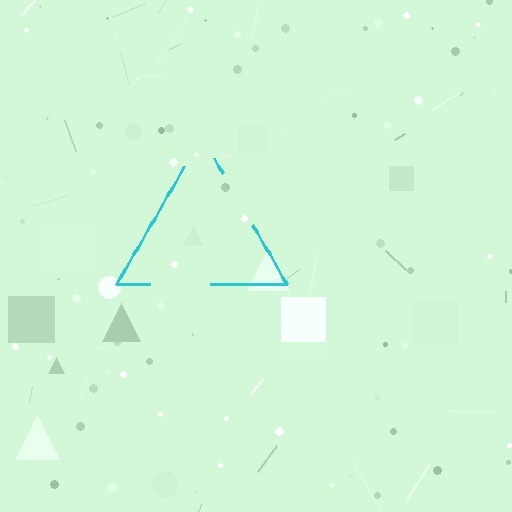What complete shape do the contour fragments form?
The contour fragments form a triangle.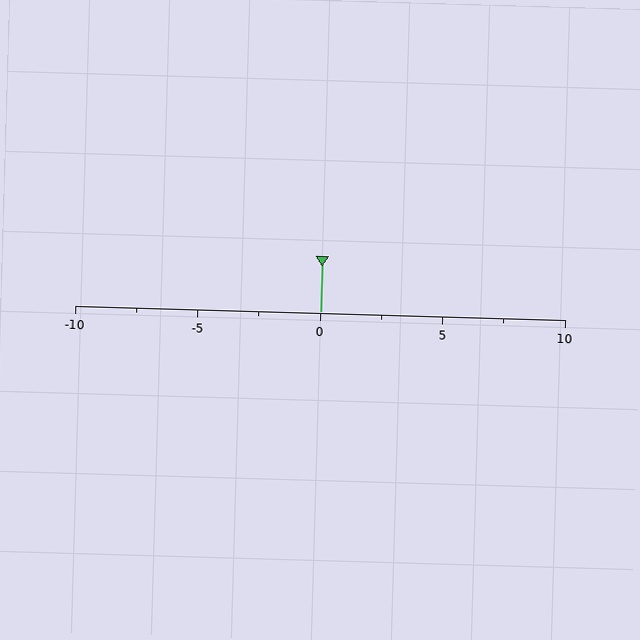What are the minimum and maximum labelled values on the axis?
The axis runs from -10 to 10.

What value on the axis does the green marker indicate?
The marker indicates approximately 0.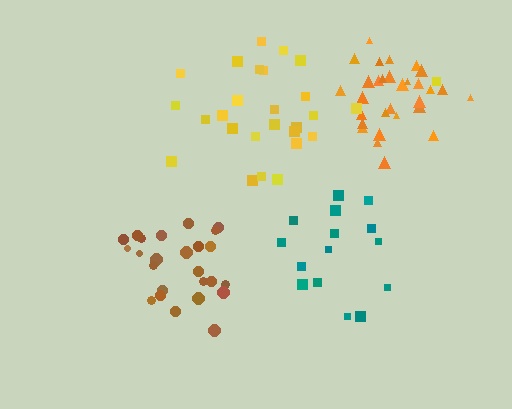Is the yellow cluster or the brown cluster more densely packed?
Brown.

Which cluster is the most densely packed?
Orange.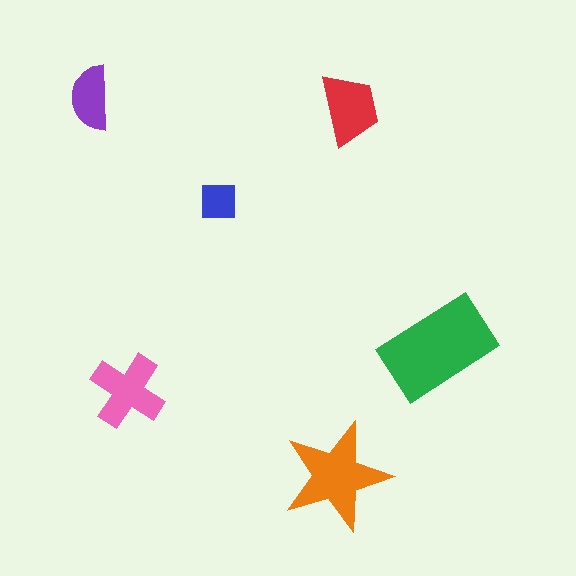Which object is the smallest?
The blue square.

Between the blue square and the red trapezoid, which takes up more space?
The red trapezoid.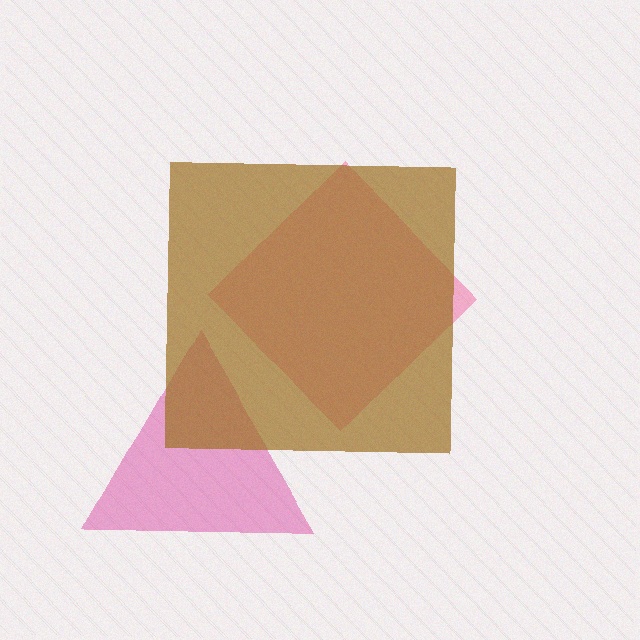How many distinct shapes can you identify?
There are 3 distinct shapes: a pink diamond, a magenta triangle, a brown square.